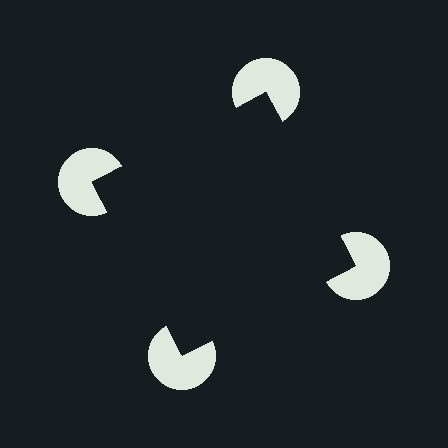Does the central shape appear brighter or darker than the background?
It typically appears slightly darker than the background, even though no actual brightness change is drawn.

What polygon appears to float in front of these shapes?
An illusory square — its edges are inferred from the aligned wedge cuts in the pac-man discs, not physically drawn.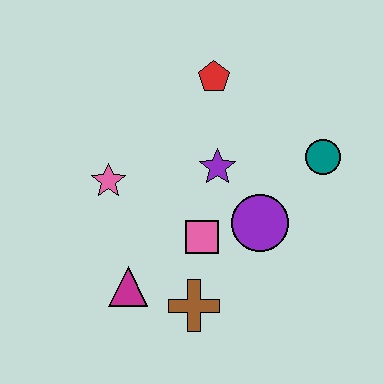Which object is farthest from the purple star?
The magenta triangle is farthest from the purple star.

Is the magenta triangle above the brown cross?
Yes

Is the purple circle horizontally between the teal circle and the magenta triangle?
Yes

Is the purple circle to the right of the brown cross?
Yes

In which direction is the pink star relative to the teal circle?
The pink star is to the left of the teal circle.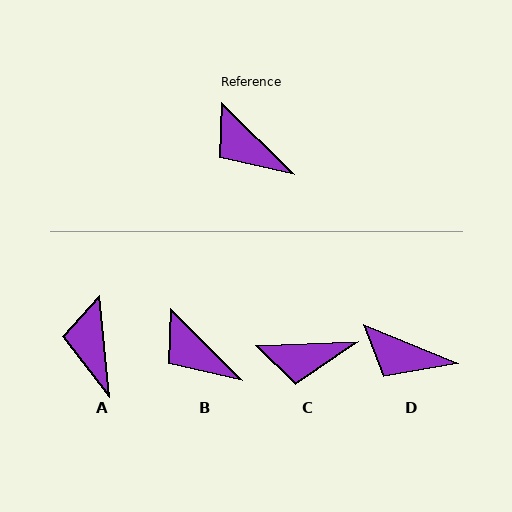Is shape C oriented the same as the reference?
No, it is off by about 47 degrees.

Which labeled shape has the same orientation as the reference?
B.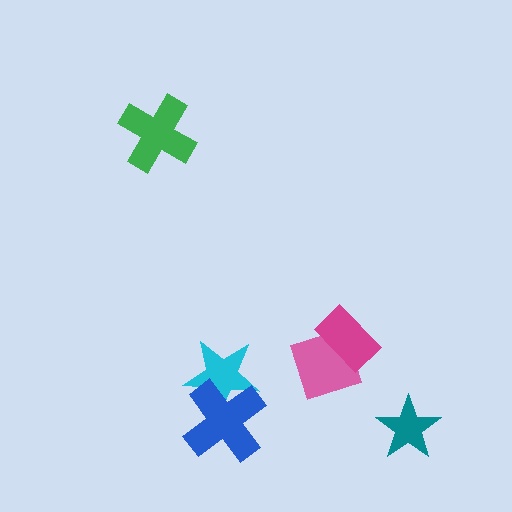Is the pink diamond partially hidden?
Yes, it is partially covered by another shape.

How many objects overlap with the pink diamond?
1 object overlaps with the pink diamond.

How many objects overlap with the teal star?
0 objects overlap with the teal star.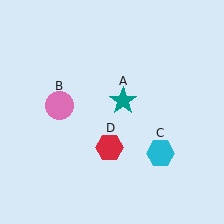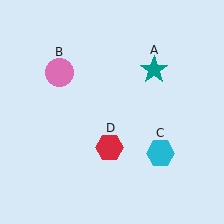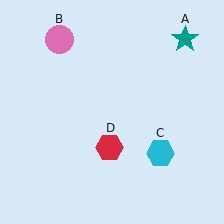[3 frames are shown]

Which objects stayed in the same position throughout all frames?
Cyan hexagon (object C) and red hexagon (object D) remained stationary.